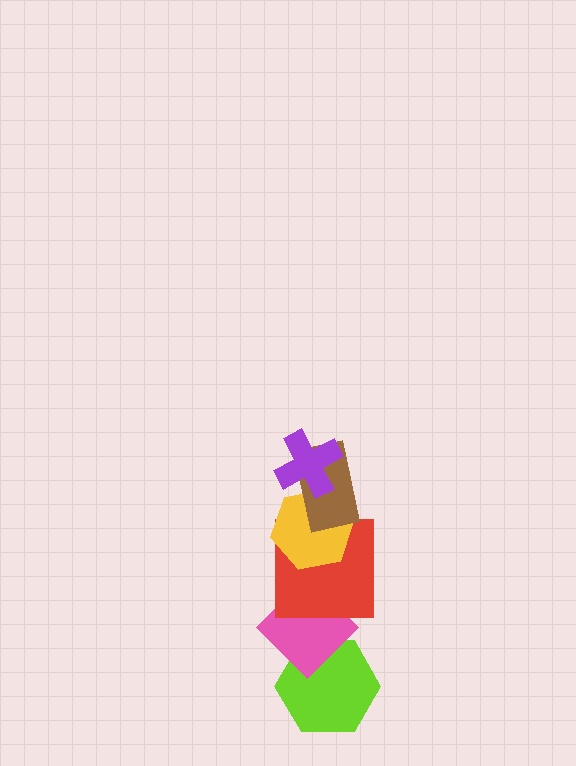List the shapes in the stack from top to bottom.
From top to bottom: the purple cross, the brown rectangle, the yellow hexagon, the red square, the pink diamond, the lime hexagon.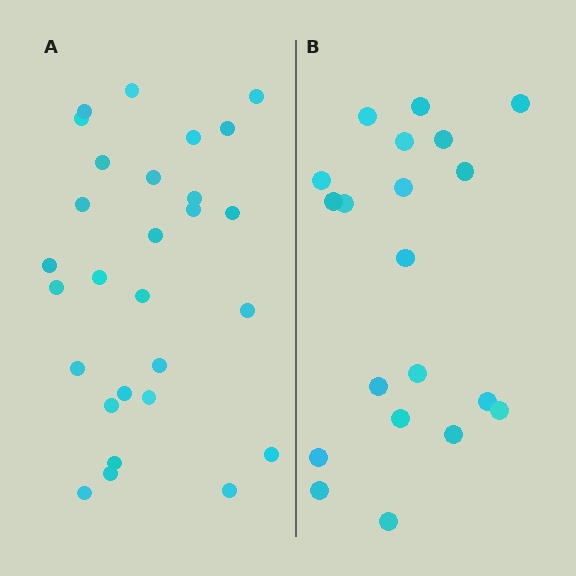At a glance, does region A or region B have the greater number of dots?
Region A (the left region) has more dots.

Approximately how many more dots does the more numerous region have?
Region A has roughly 8 or so more dots than region B.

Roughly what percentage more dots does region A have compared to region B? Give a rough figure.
About 40% more.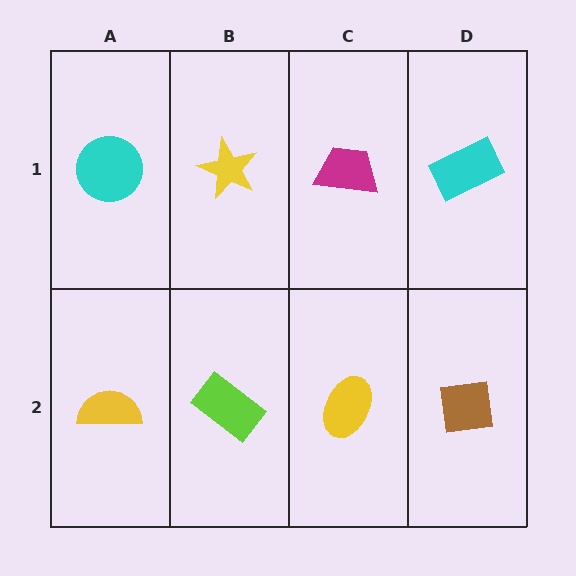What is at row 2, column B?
A lime rectangle.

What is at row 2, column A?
A yellow semicircle.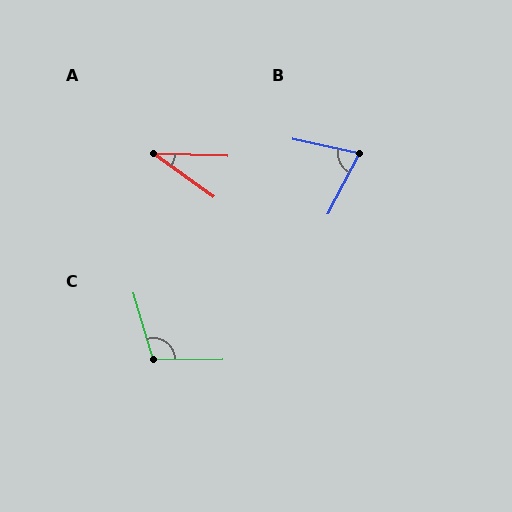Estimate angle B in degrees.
Approximately 74 degrees.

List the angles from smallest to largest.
A (33°), B (74°), C (106°).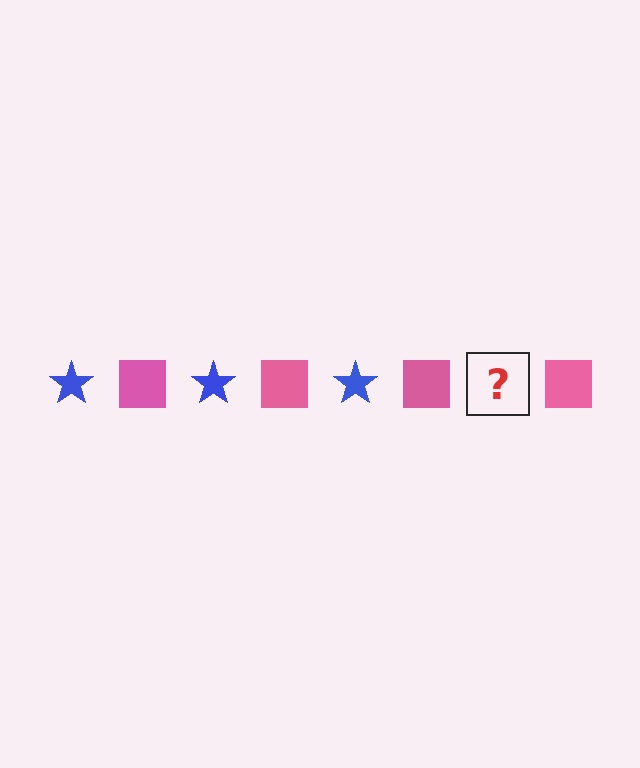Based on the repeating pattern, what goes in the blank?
The blank should be a blue star.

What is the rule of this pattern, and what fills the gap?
The rule is that the pattern alternates between blue star and pink square. The gap should be filled with a blue star.